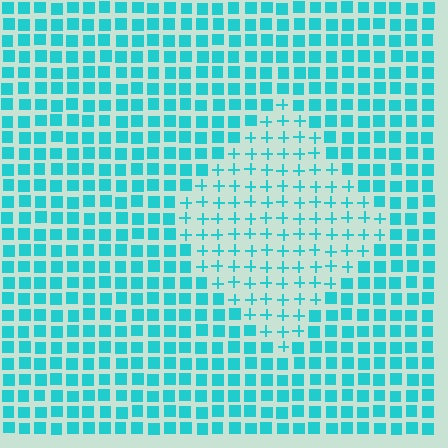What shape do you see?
I see a diamond.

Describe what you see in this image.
The image is filled with small cyan elements arranged in a uniform grid. A diamond-shaped region contains plus signs, while the surrounding area contains squares. The boundary is defined purely by the change in element shape.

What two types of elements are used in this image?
The image uses plus signs inside the diamond region and squares outside it.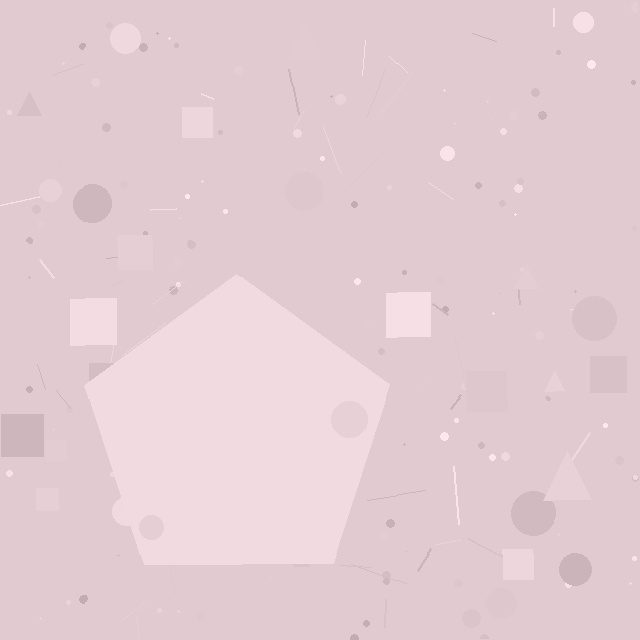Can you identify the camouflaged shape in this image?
The camouflaged shape is a pentagon.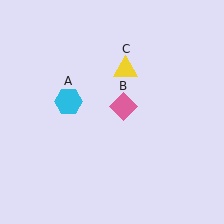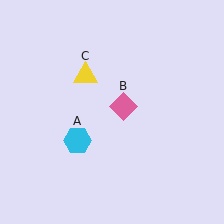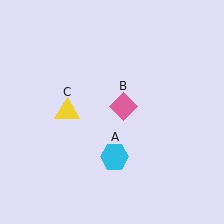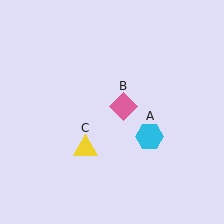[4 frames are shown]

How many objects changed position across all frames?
2 objects changed position: cyan hexagon (object A), yellow triangle (object C).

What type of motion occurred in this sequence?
The cyan hexagon (object A), yellow triangle (object C) rotated counterclockwise around the center of the scene.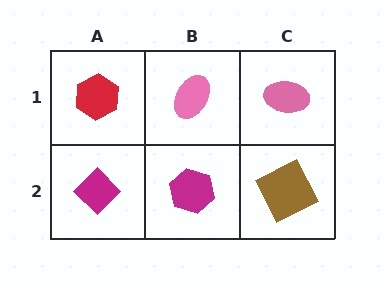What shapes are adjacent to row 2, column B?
A pink ellipse (row 1, column B), a magenta diamond (row 2, column A), a brown square (row 2, column C).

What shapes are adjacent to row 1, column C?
A brown square (row 2, column C), a pink ellipse (row 1, column B).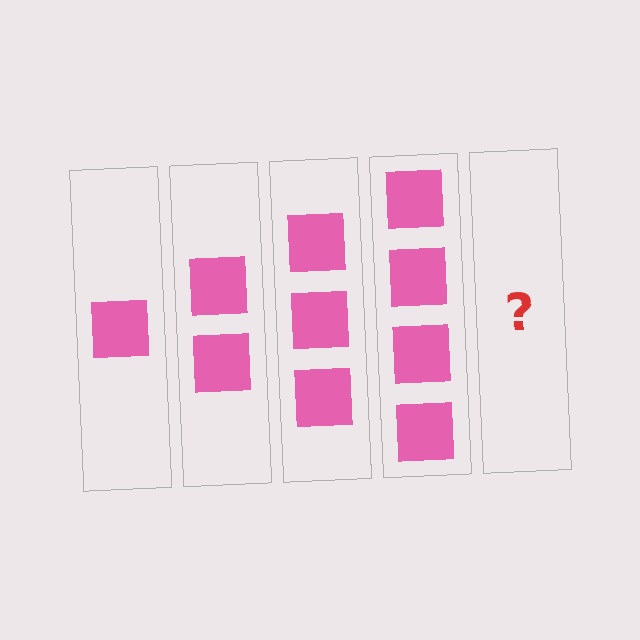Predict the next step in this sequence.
The next step is 5 squares.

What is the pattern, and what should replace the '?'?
The pattern is that each step adds one more square. The '?' should be 5 squares.